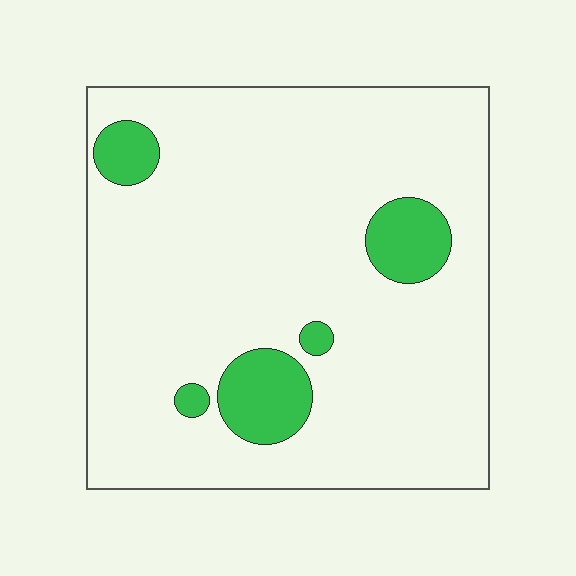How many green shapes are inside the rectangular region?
5.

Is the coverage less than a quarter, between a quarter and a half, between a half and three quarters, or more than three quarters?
Less than a quarter.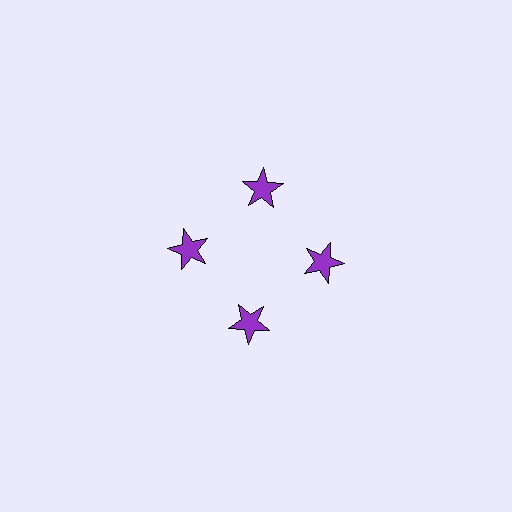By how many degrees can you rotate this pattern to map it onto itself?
The pattern maps onto itself every 90 degrees of rotation.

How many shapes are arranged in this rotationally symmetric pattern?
There are 4 shapes, arranged in 4 groups of 1.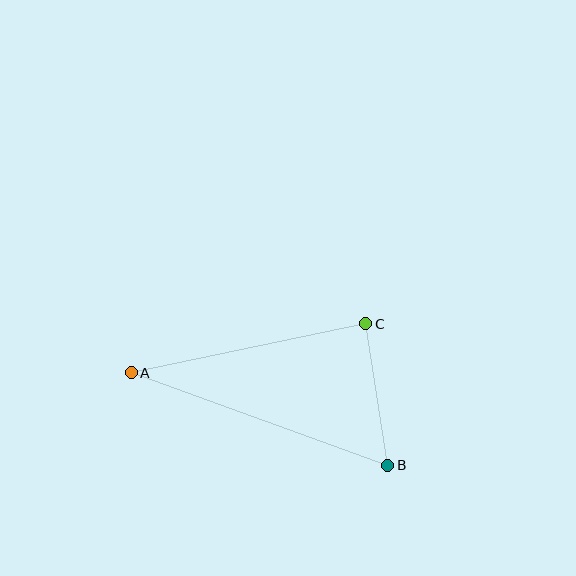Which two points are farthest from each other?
Points A and B are farthest from each other.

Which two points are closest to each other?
Points B and C are closest to each other.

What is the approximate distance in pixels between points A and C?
The distance between A and C is approximately 240 pixels.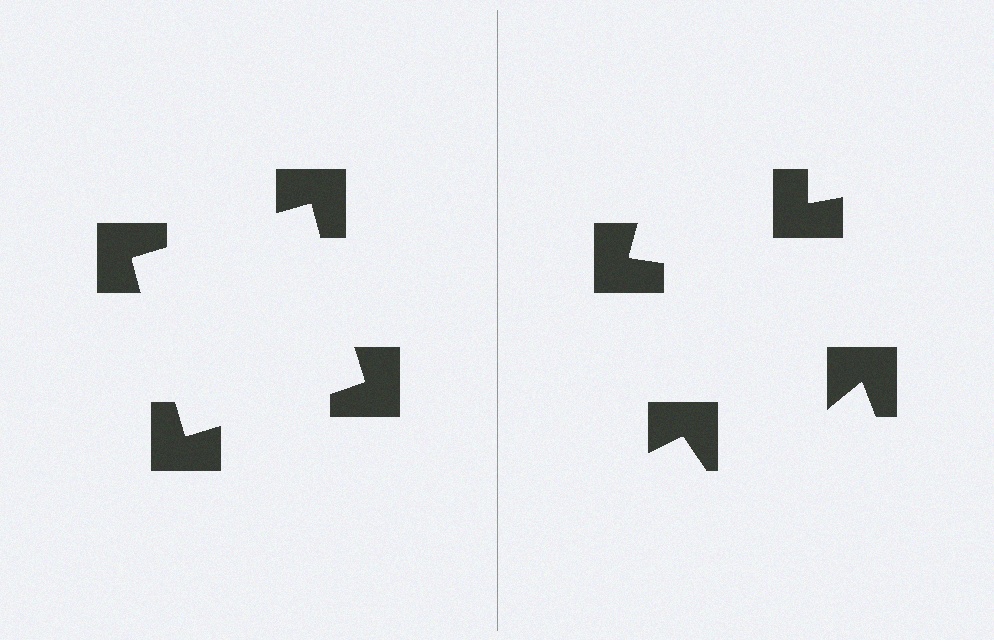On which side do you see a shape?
An illusory square appears on the left side. On the right side the wedge cuts are rotated, so no coherent shape forms.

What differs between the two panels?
The notched squares are positioned identically on both sides; only the wedge orientations differ. On the left they align to a square; on the right they are misaligned.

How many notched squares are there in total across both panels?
8 — 4 on each side.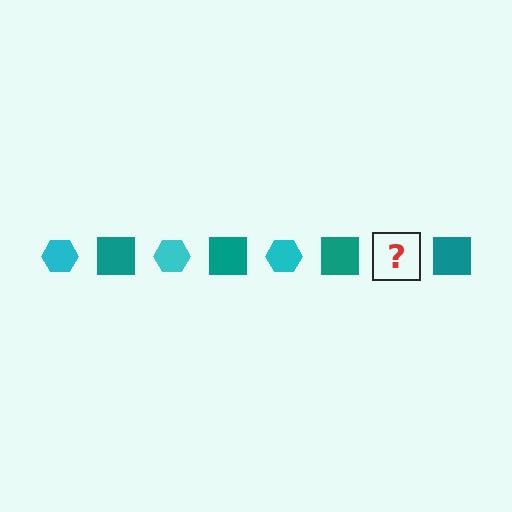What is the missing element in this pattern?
The missing element is a cyan hexagon.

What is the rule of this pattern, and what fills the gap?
The rule is that the pattern alternates between cyan hexagon and teal square. The gap should be filled with a cyan hexagon.